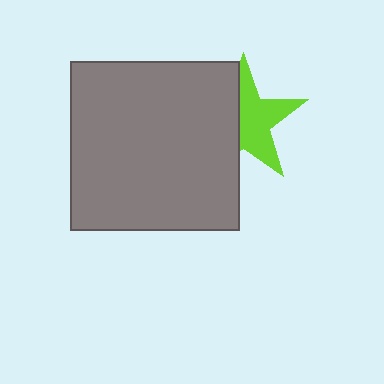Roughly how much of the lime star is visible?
About half of it is visible (roughly 57%).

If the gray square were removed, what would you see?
You would see the complete lime star.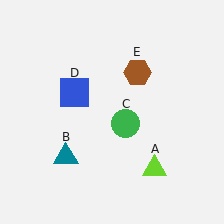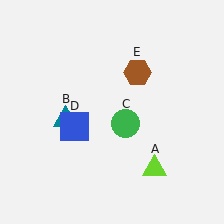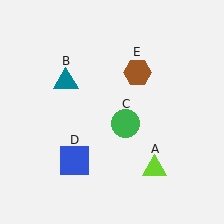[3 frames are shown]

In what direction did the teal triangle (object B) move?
The teal triangle (object B) moved up.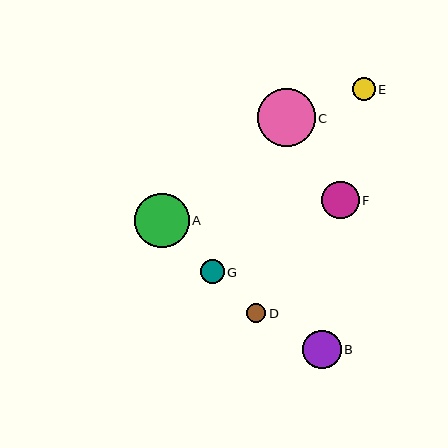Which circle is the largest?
Circle C is the largest with a size of approximately 58 pixels.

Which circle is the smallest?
Circle D is the smallest with a size of approximately 20 pixels.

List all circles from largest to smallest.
From largest to smallest: C, A, B, F, G, E, D.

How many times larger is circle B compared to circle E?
Circle B is approximately 1.7 times the size of circle E.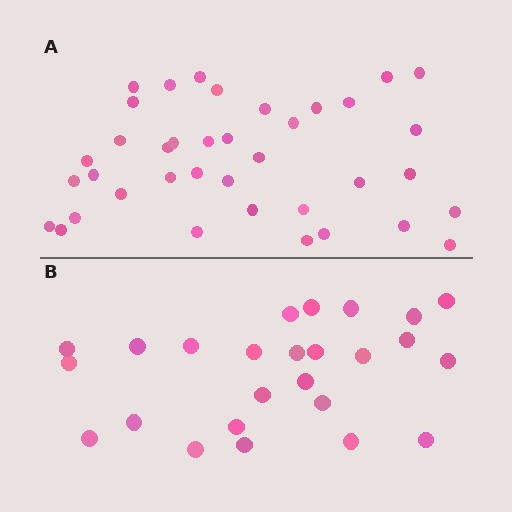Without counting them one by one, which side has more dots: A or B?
Region A (the top region) has more dots.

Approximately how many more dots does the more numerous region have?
Region A has approximately 15 more dots than region B.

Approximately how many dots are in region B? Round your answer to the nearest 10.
About 20 dots. (The exact count is 25, which rounds to 20.)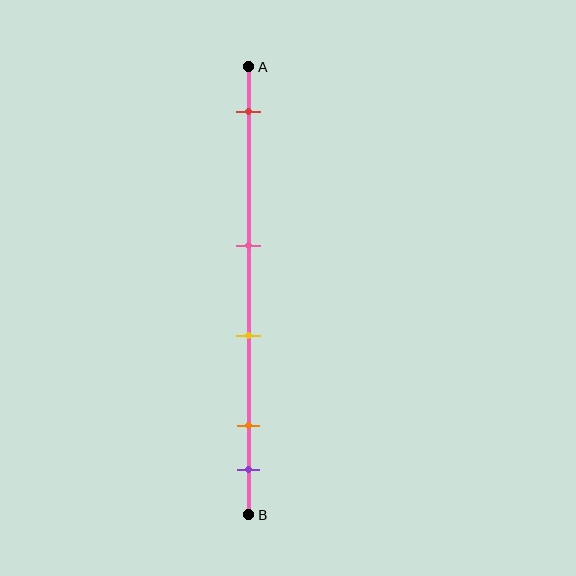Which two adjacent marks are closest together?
The orange and purple marks are the closest adjacent pair.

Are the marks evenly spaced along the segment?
No, the marks are not evenly spaced.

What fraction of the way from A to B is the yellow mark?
The yellow mark is approximately 60% (0.6) of the way from A to B.